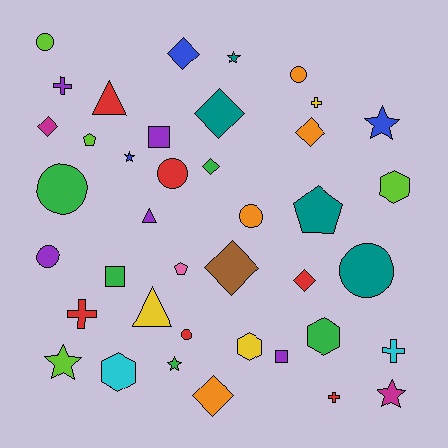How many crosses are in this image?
There are 5 crosses.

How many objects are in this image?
There are 40 objects.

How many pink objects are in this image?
There is 1 pink object.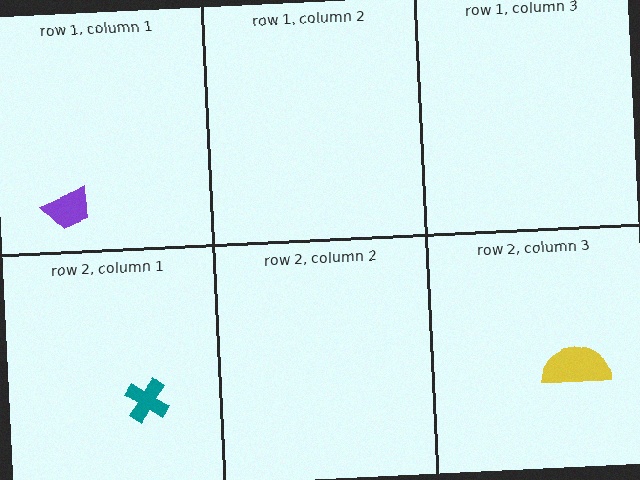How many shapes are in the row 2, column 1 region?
1.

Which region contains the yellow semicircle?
The row 2, column 3 region.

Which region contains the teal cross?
The row 2, column 1 region.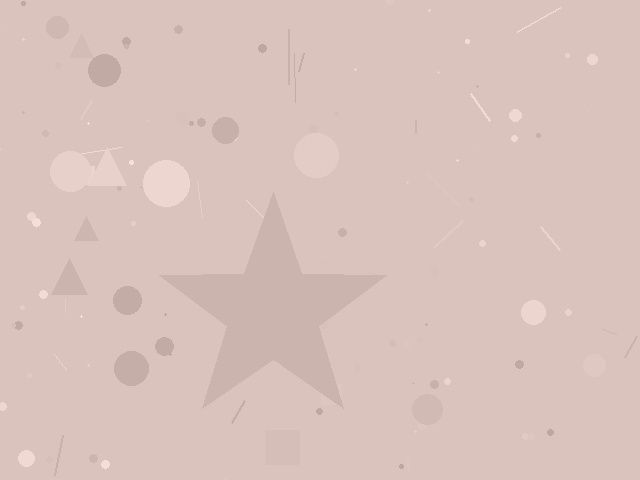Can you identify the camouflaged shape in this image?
The camouflaged shape is a star.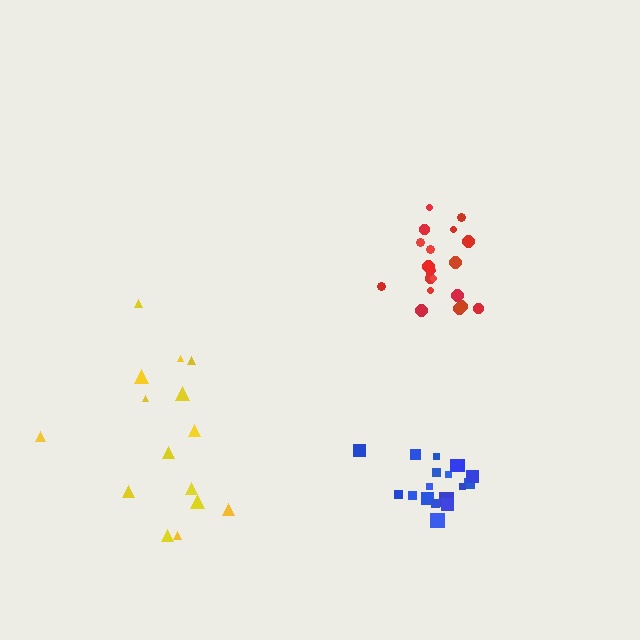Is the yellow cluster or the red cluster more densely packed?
Red.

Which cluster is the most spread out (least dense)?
Yellow.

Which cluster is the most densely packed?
Blue.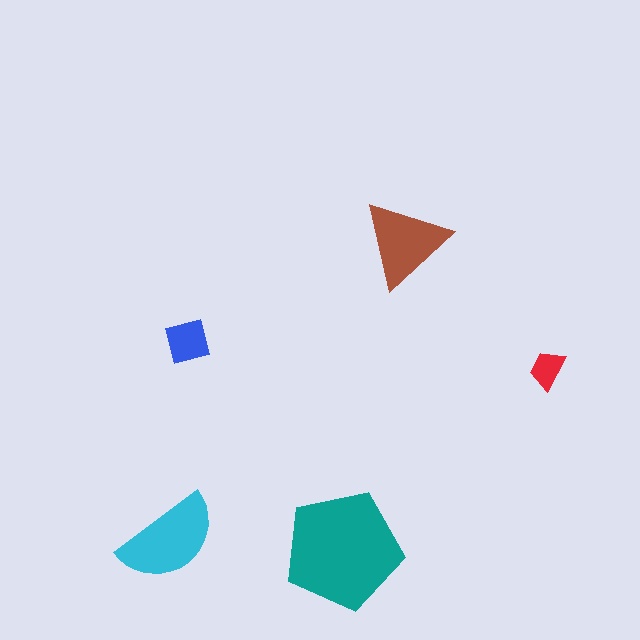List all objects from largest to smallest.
The teal pentagon, the cyan semicircle, the brown triangle, the blue square, the red trapezoid.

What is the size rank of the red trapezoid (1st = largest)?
5th.